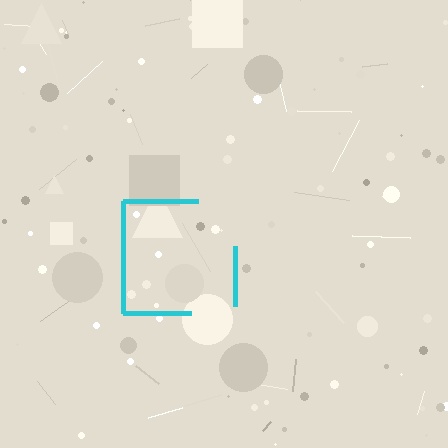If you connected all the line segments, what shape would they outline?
They would outline a square.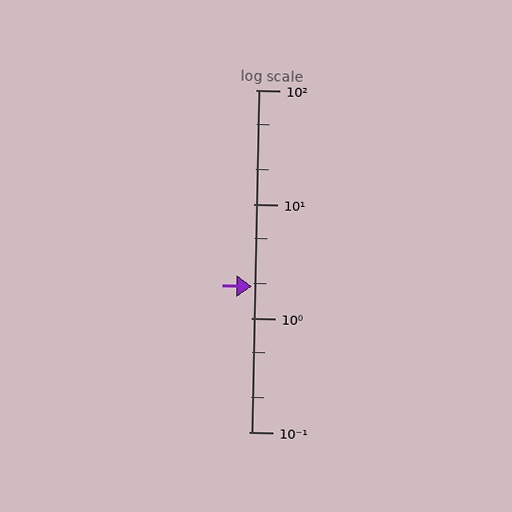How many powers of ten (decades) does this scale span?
The scale spans 3 decades, from 0.1 to 100.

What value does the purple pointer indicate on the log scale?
The pointer indicates approximately 1.9.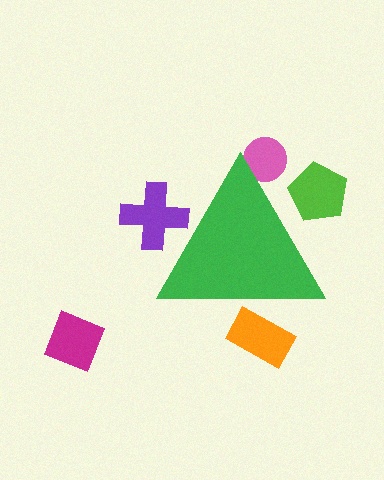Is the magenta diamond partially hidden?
No, the magenta diamond is fully visible.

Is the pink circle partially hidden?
Yes, the pink circle is partially hidden behind the green triangle.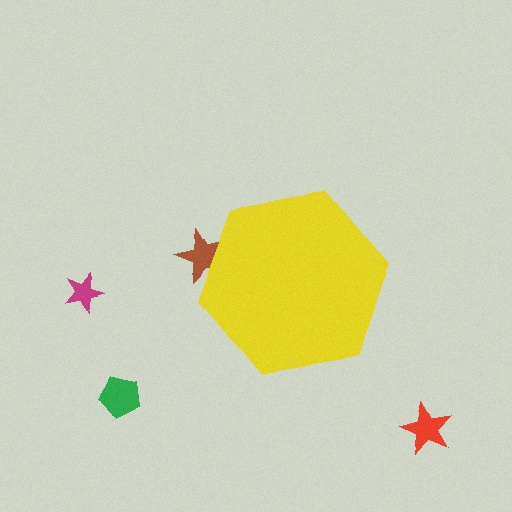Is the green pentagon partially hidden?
No, the green pentagon is fully visible.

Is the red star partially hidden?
No, the red star is fully visible.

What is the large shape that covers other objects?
A yellow hexagon.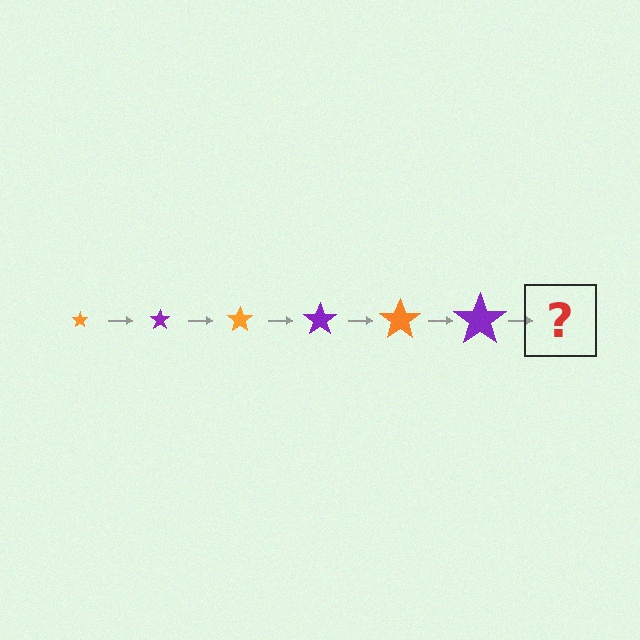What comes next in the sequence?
The next element should be an orange star, larger than the previous one.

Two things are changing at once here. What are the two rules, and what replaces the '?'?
The two rules are that the star grows larger each step and the color cycles through orange and purple. The '?' should be an orange star, larger than the previous one.